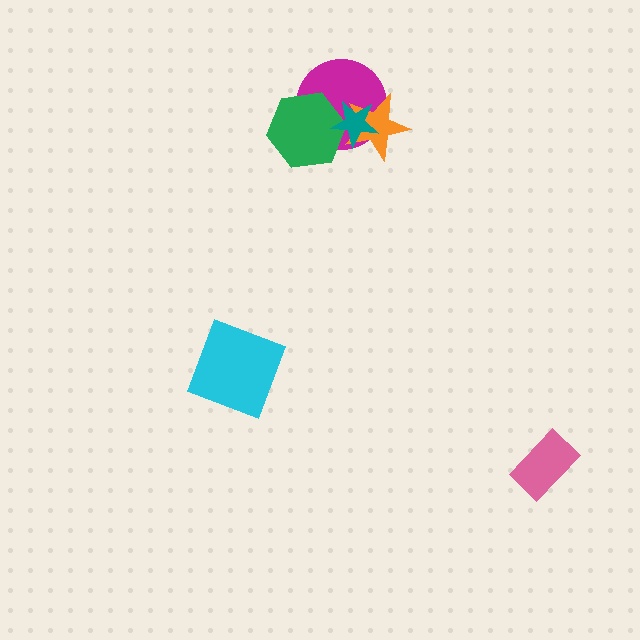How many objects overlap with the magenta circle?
3 objects overlap with the magenta circle.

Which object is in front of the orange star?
The teal star is in front of the orange star.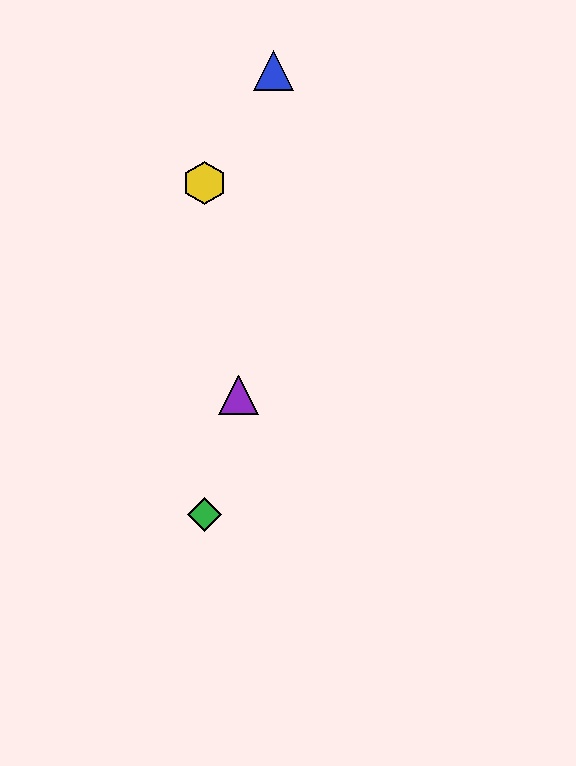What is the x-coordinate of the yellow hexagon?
The yellow hexagon is at x≈205.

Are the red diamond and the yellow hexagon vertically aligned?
Yes, both are at x≈205.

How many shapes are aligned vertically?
3 shapes (the red diamond, the green diamond, the yellow hexagon) are aligned vertically.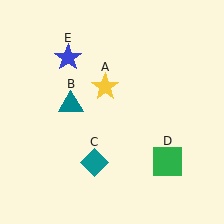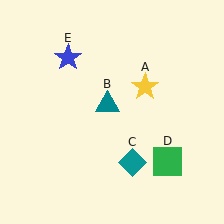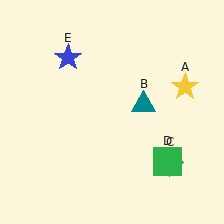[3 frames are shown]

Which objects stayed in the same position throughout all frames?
Green square (object D) and blue star (object E) remained stationary.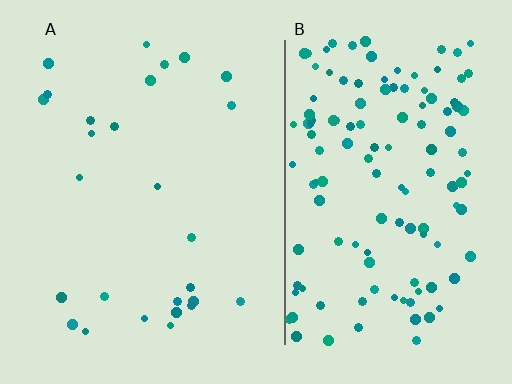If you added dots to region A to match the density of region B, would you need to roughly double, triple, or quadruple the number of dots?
Approximately quadruple.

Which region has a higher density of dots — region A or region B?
B (the right).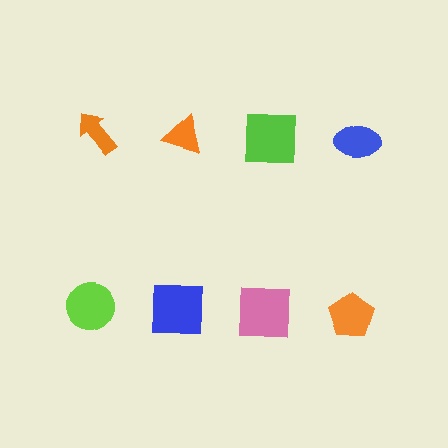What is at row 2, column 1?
A lime circle.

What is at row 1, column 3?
A lime square.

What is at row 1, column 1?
An orange arrow.